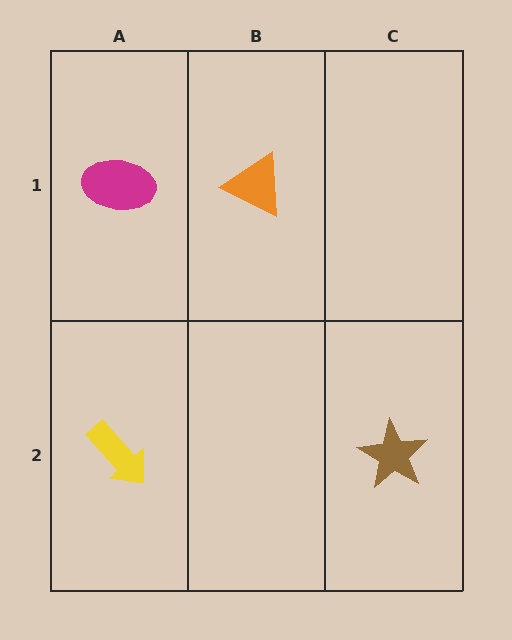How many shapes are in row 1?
2 shapes.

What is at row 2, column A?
A yellow arrow.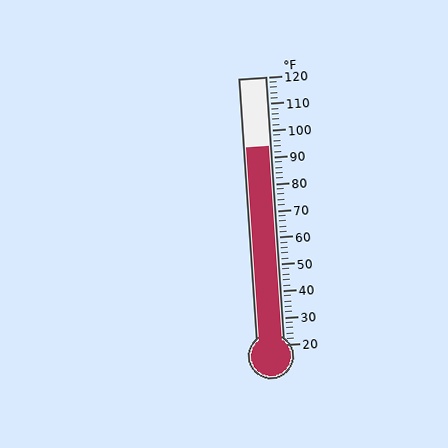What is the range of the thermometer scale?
The thermometer scale ranges from 20°F to 120°F.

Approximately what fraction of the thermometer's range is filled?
The thermometer is filled to approximately 75% of its range.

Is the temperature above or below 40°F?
The temperature is above 40°F.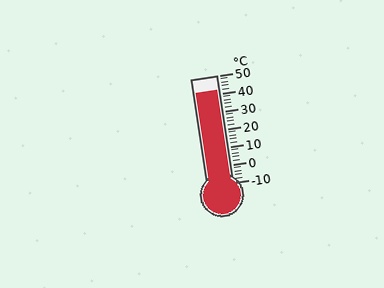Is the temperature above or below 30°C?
The temperature is above 30°C.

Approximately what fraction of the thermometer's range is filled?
The thermometer is filled to approximately 85% of its range.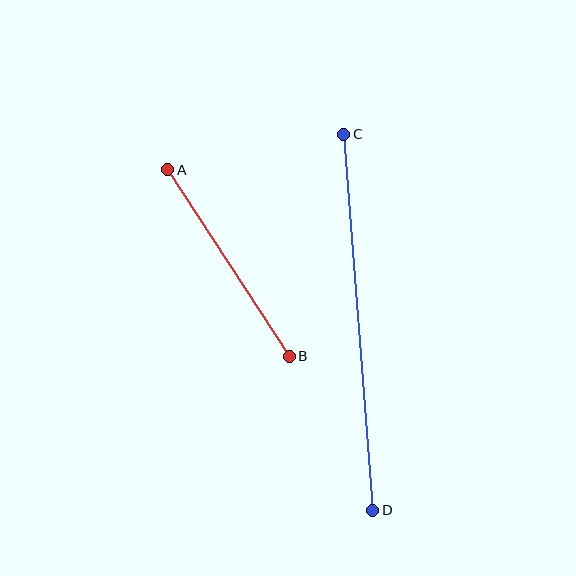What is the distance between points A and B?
The distance is approximately 223 pixels.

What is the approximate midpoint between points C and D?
The midpoint is at approximately (358, 322) pixels.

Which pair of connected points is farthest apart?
Points C and D are farthest apart.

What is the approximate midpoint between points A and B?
The midpoint is at approximately (229, 263) pixels.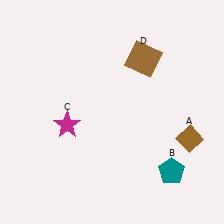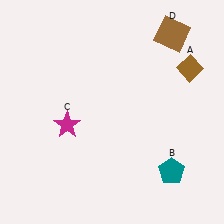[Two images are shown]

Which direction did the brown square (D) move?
The brown square (D) moved right.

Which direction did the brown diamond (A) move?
The brown diamond (A) moved up.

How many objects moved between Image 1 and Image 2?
2 objects moved between the two images.